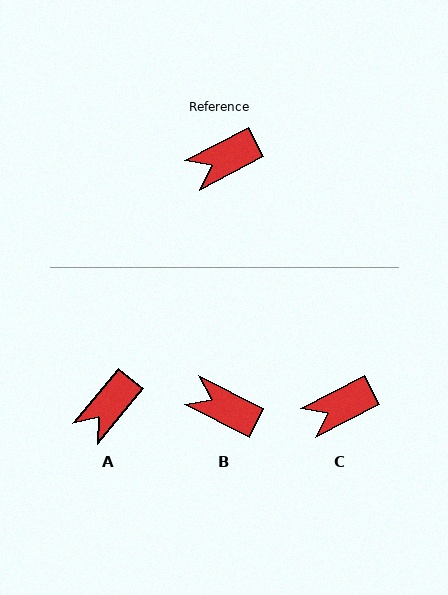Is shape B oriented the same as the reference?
No, it is off by about 54 degrees.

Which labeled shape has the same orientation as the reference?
C.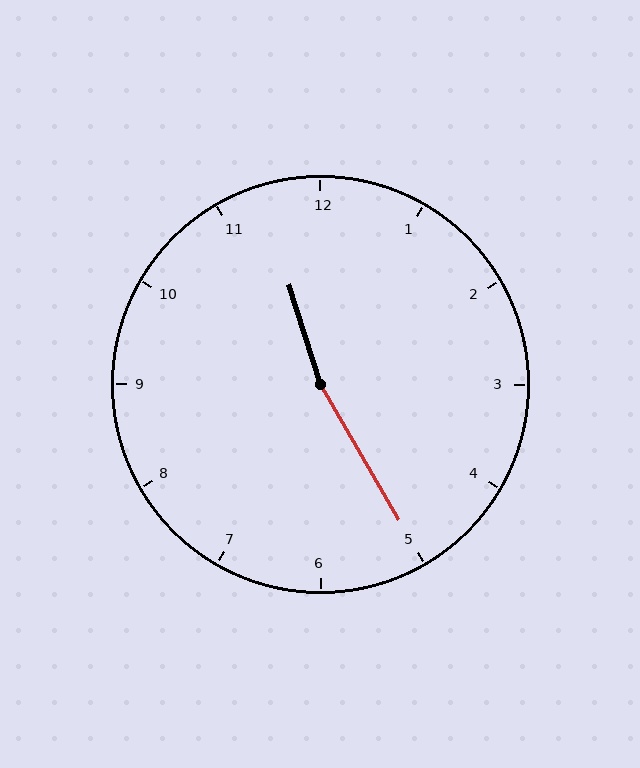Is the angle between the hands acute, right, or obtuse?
It is obtuse.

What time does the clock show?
11:25.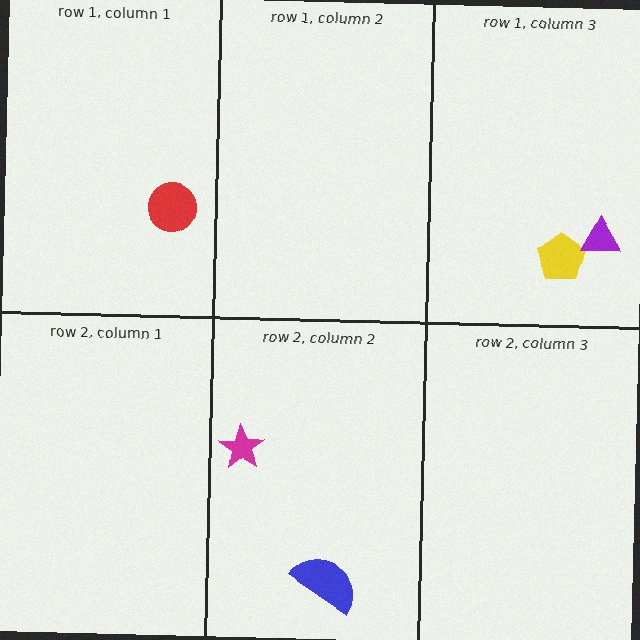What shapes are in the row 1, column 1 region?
The red circle.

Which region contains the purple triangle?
The row 1, column 3 region.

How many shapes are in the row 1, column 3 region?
2.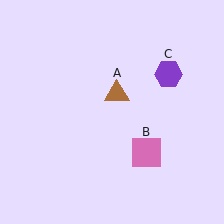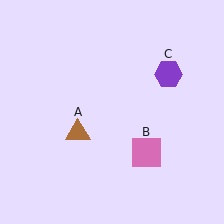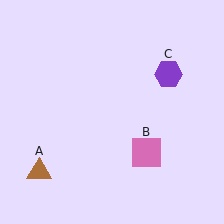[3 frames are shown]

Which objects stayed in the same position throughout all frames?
Pink square (object B) and purple hexagon (object C) remained stationary.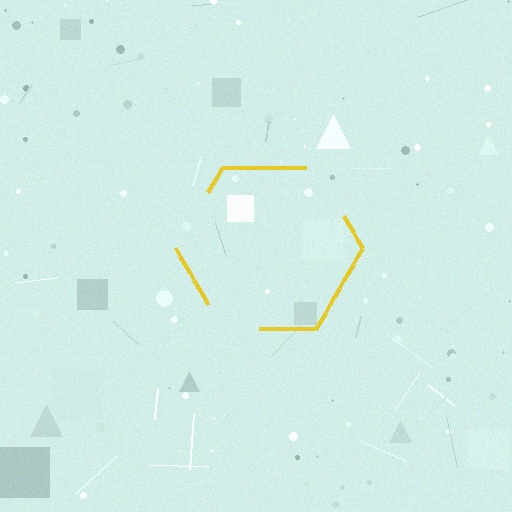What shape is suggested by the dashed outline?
The dashed outline suggests a hexagon.